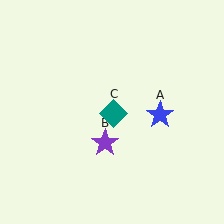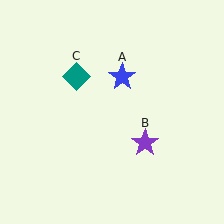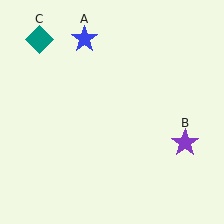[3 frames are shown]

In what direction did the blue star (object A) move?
The blue star (object A) moved up and to the left.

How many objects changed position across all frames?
3 objects changed position: blue star (object A), purple star (object B), teal diamond (object C).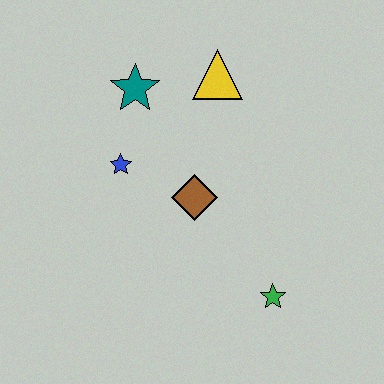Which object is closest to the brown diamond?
The blue star is closest to the brown diamond.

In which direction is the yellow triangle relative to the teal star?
The yellow triangle is to the right of the teal star.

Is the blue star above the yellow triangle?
No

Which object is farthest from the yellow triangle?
The green star is farthest from the yellow triangle.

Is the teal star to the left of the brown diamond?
Yes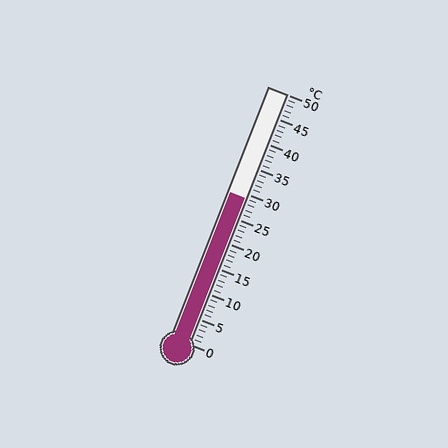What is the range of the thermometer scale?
The thermometer scale ranges from 0°C to 50°C.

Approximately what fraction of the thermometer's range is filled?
The thermometer is filled to approximately 60% of its range.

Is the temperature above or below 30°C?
The temperature is below 30°C.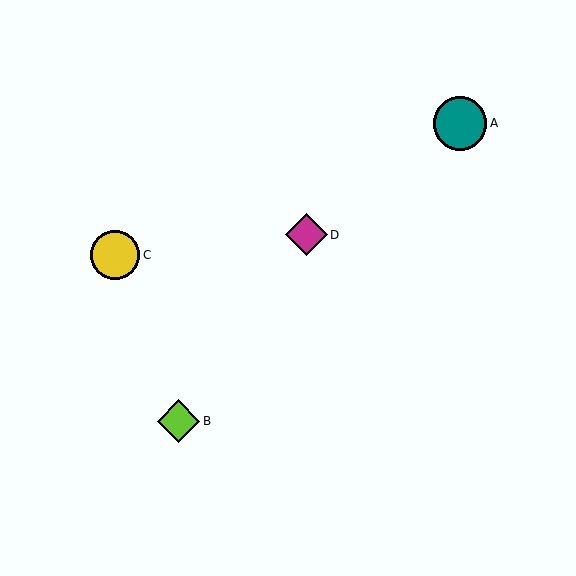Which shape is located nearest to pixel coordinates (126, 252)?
The yellow circle (labeled C) at (115, 255) is nearest to that location.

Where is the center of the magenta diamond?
The center of the magenta diamond is at (306, 235).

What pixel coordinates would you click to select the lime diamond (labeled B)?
Click at (178, 421) to select the lime diamond B.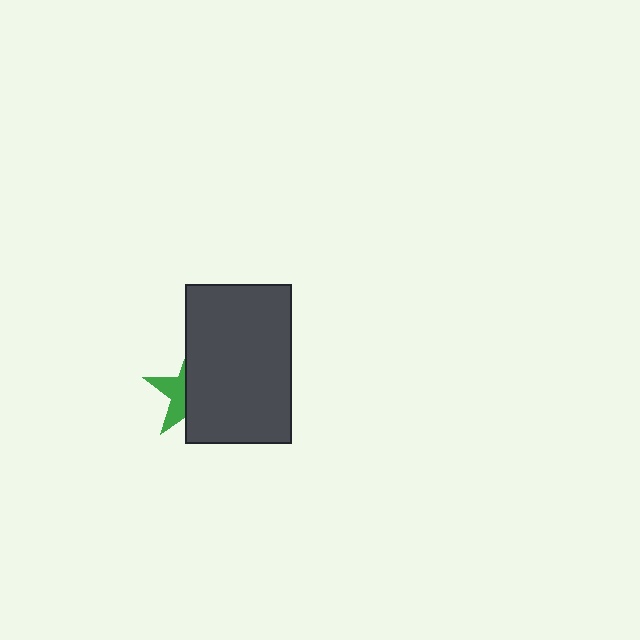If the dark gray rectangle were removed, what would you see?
You would see the complete green star.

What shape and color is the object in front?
The object in front is a dark gray rectangle.